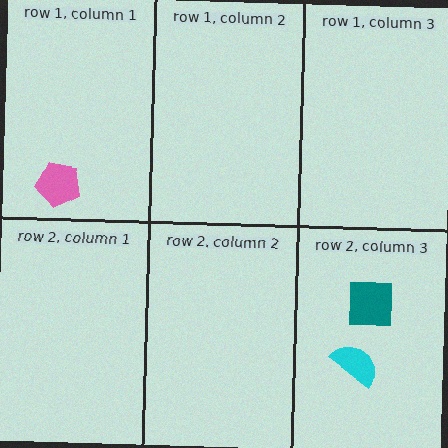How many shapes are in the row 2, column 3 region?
2.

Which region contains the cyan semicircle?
The row 2, column 3 region.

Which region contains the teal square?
The row 2, column 3 region.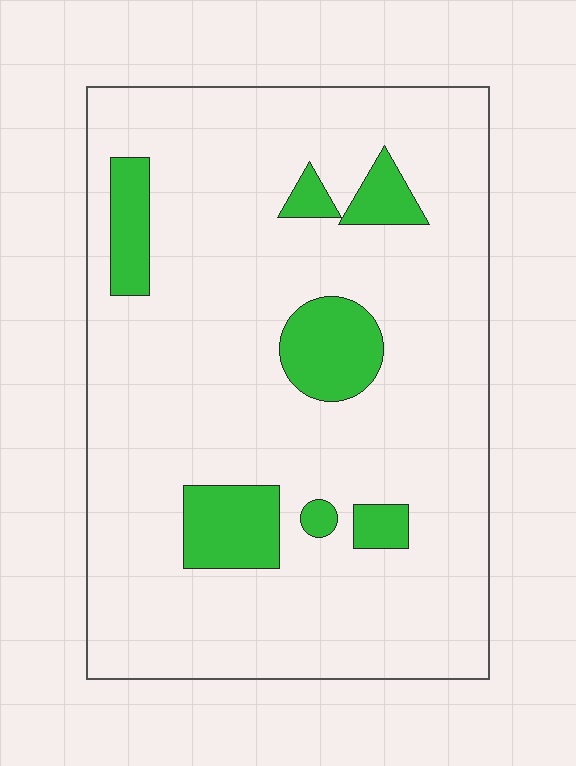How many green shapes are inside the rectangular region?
7.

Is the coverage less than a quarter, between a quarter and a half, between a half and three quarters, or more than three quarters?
Less than a quarter.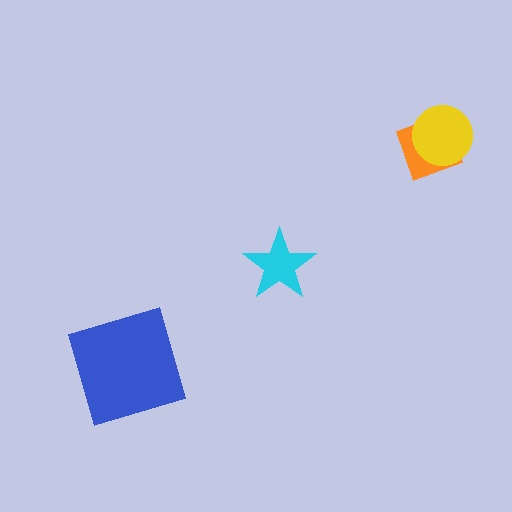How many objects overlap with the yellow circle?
1 object overlaps with the yellow circle.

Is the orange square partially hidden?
Yes, it is partially covered by another shape.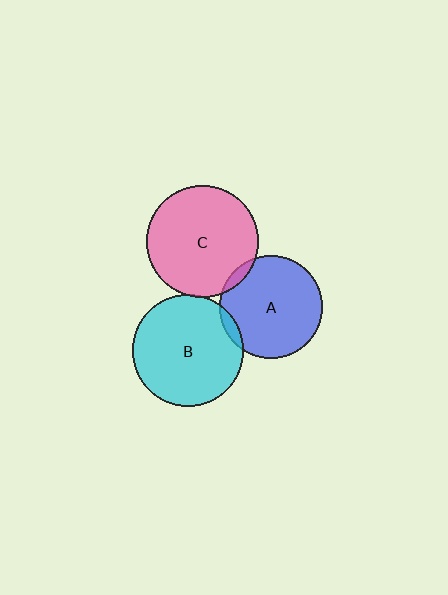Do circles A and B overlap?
Yes.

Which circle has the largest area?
Circle B (cyan).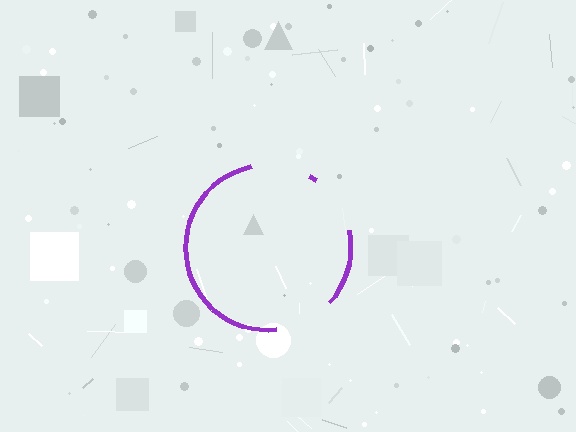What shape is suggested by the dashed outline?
The dashed outline suggests a circle.